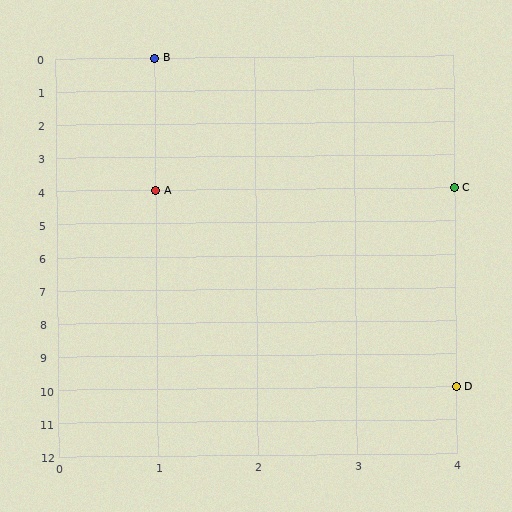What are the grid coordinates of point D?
Point D is at grid coordinates (4, 10).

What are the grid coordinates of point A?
Point A is at grid coordinates (1, 4).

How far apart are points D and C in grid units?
Points D and C are 6 rows apart.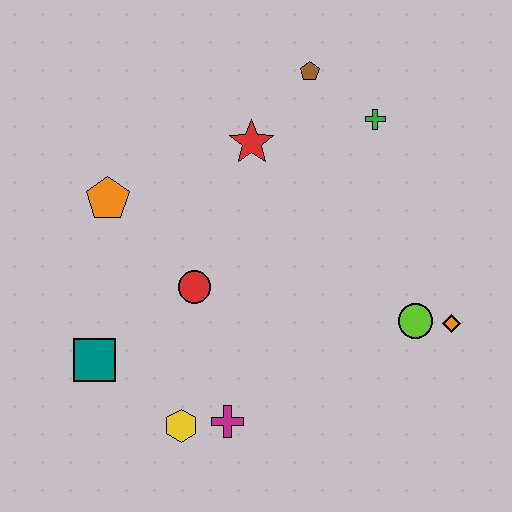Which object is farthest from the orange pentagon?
The orange diamond is farthest from the orange pentagon.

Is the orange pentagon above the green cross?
No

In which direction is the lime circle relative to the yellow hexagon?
The lime circle is to the right of the yellow hexagon.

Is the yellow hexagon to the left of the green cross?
Yes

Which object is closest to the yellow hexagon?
The magenta cross is closest to the yellow hexagon.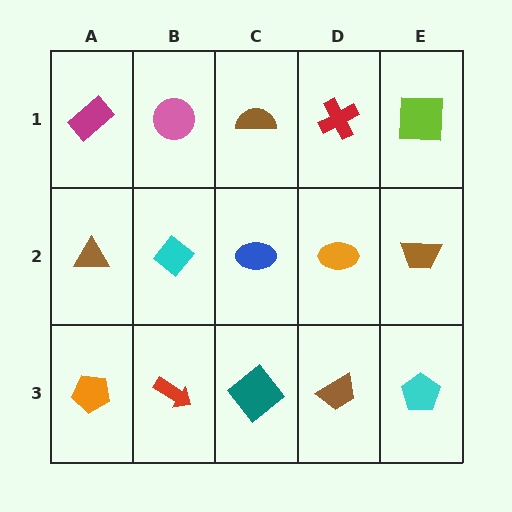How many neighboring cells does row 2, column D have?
4.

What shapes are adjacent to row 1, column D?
An orange ellipse (row 2, column D), a brown semicircle (row 1, column C), a lime square (row 1, column E).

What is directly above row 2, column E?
A lime square.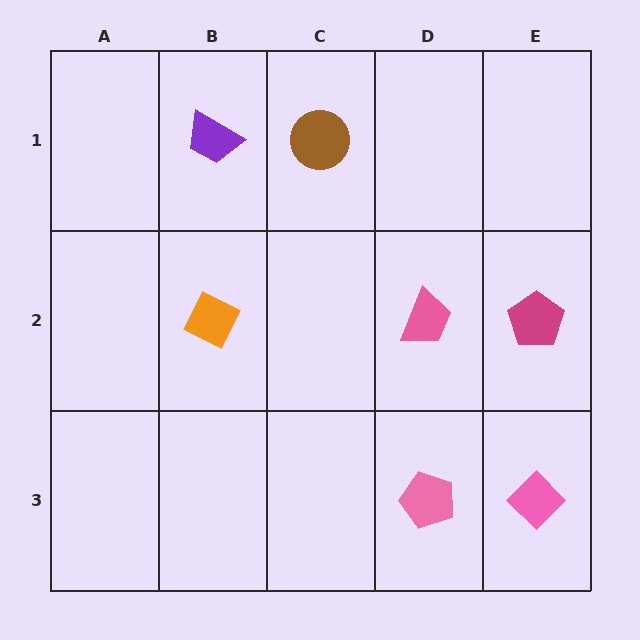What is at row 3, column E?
A pink diamond.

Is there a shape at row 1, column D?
No, that cell is empty.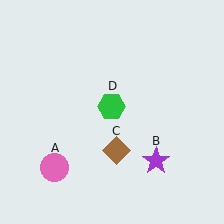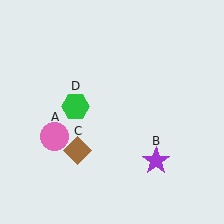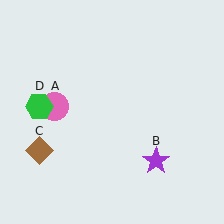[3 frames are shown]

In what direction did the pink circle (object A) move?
The pink circle (object A) moved up.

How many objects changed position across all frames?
3 objects changed position: pink circle (object A), brown diamond (object C), green hexagon (object D).